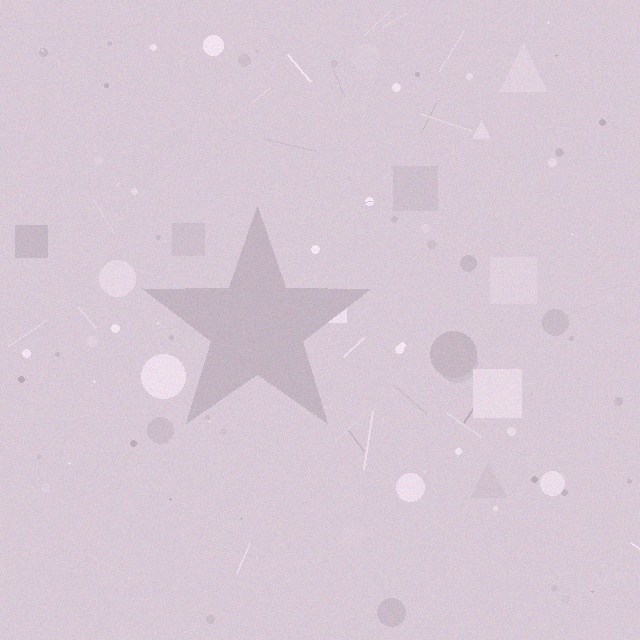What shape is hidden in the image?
A star is hidden in the image.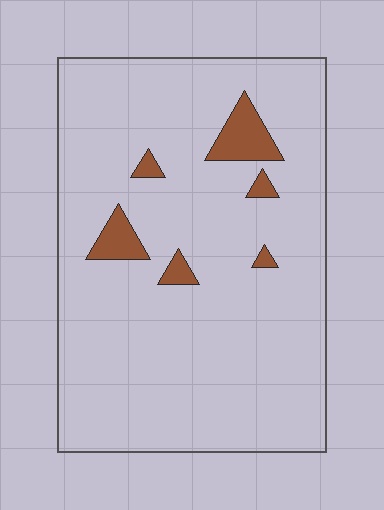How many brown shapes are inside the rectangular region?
6.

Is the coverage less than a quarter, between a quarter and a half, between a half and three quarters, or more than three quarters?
Less than a quarter.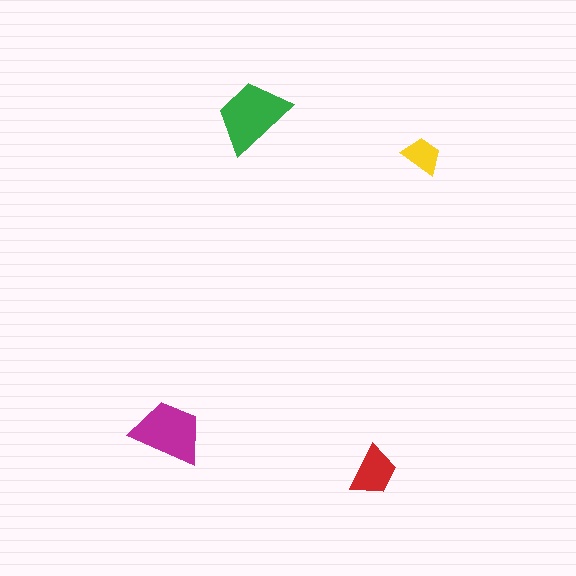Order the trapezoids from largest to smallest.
the green one, the magenta one, the red one, the yellow one.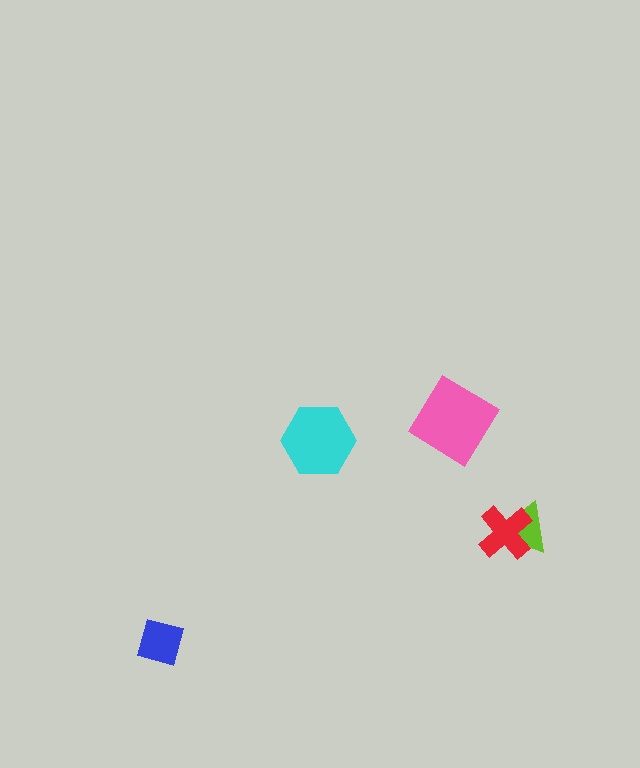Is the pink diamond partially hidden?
No, no other shape covers it.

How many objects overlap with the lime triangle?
1 object overlaps with the lime triangle.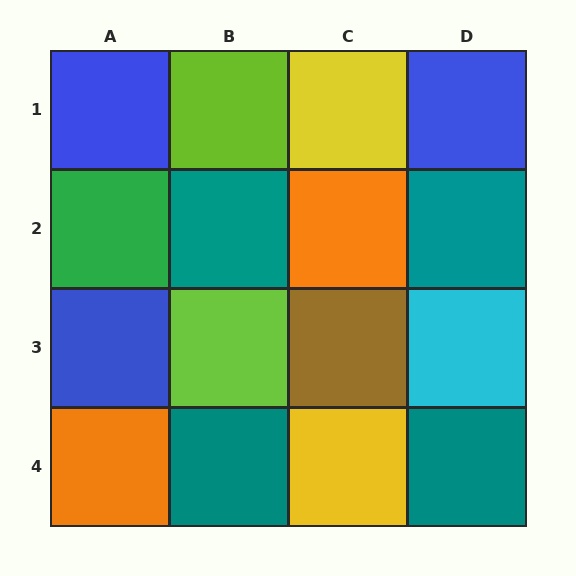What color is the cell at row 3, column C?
Brown.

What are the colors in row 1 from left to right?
Blue, lime, yellow, blue.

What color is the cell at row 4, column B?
Teal.